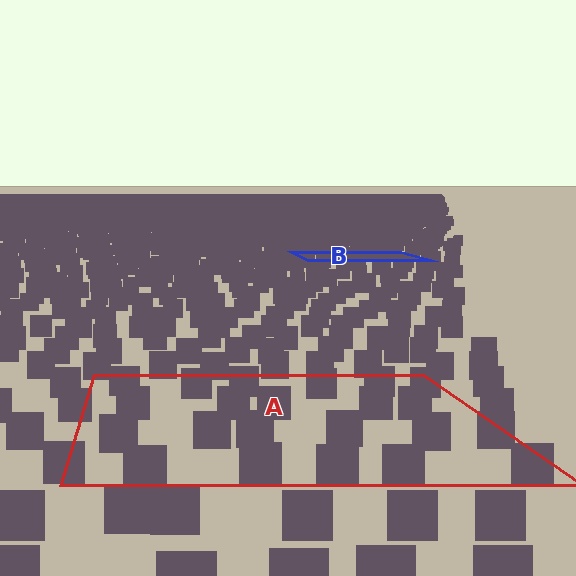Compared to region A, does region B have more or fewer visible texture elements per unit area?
Region B has more texture elements per unit area — they are packed more densely because it is farther away.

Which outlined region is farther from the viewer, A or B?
Region B is farther from the viewer — the texture elements inside it appear smaller and more densely packed.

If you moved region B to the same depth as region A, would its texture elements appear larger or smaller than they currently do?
They would appear larger. At a closer depth, the same texture elements are projected at a bigger on-screen size.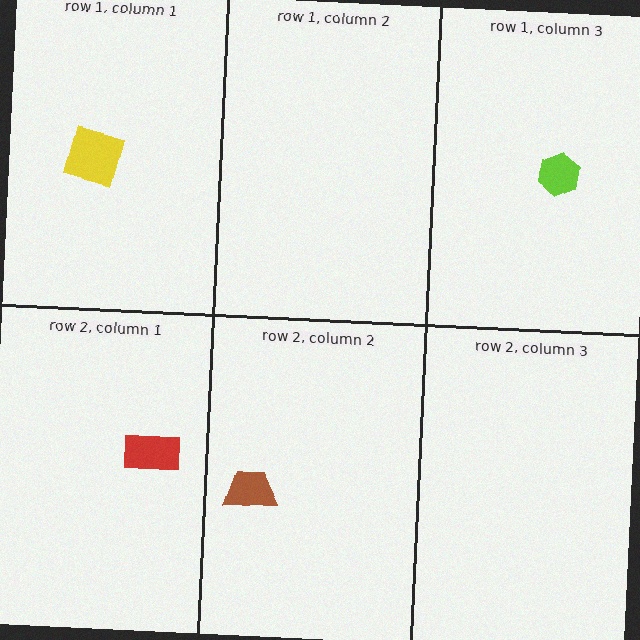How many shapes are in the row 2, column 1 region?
1.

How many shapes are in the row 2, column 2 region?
1.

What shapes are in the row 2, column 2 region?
The brown trapezoid.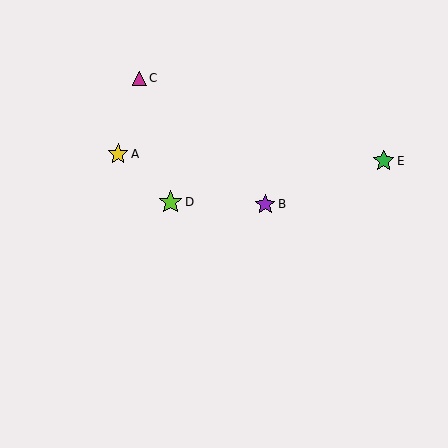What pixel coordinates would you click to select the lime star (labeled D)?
Click at (170, 202) to select the lime star D.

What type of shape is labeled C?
Shape C is a magenta triangle.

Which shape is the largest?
The lime star (labeled D) is the largest.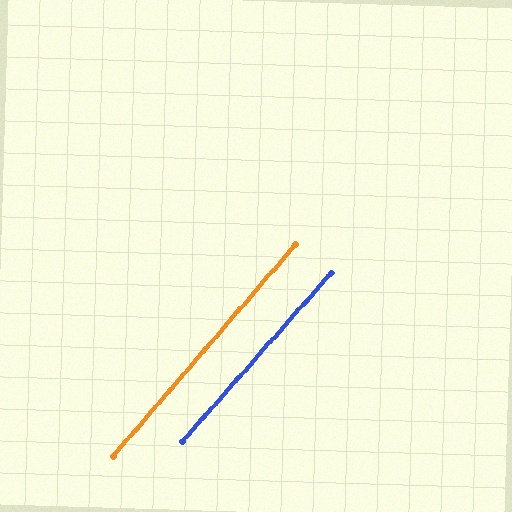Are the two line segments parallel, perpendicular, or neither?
Parallel — their directions differ by only 0.6°.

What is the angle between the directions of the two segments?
Approximately 1 degree.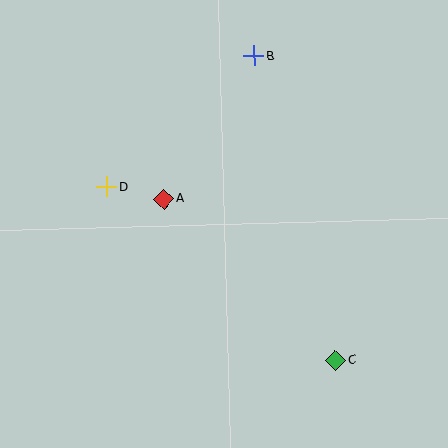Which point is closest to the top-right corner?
Point B is closest to the top-right corner.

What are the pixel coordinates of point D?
Point D is at (107, 187).